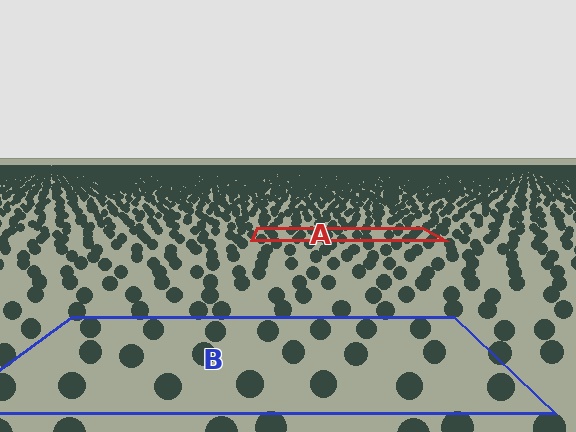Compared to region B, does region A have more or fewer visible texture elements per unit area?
Region A has more texture elements per unit area — they are packed more densely because it is farther away.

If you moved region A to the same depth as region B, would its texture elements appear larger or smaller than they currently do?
They would appear larger. At a closer depth, the same texture elements are projected at a bigger on-screen size.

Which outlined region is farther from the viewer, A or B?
Region A is farther from the viewer — the texture elements inside it appear smaller and more densely packed.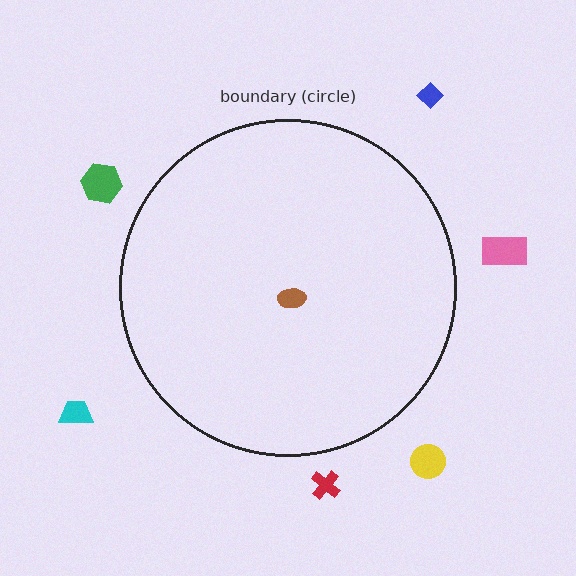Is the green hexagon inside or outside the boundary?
Outside.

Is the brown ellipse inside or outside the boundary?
Inside.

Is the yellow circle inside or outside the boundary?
Outside.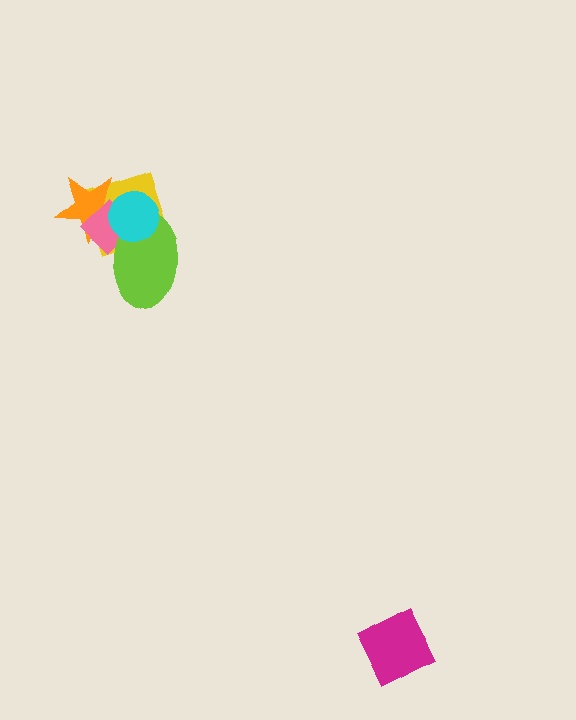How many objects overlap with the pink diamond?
4 objects overlap with the pink diamond.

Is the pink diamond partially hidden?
Yes, it is partially covered by another shape.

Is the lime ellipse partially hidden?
Yes, it is partially covered by another shape.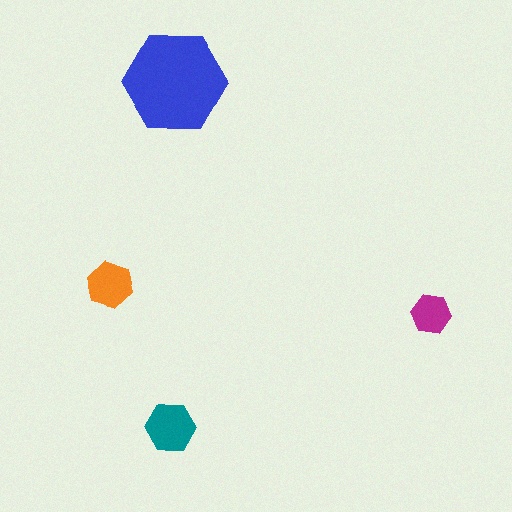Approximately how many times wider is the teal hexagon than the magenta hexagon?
About 1.5 times wider.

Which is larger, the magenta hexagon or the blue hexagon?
The blue one.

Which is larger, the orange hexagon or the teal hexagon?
The teal one.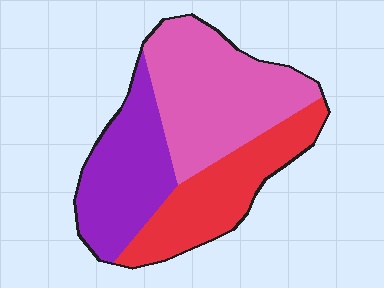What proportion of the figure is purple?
Purple takes up between a quarter and a half of the figure.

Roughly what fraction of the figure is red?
Red takes up between a sixth and a third of the figure.